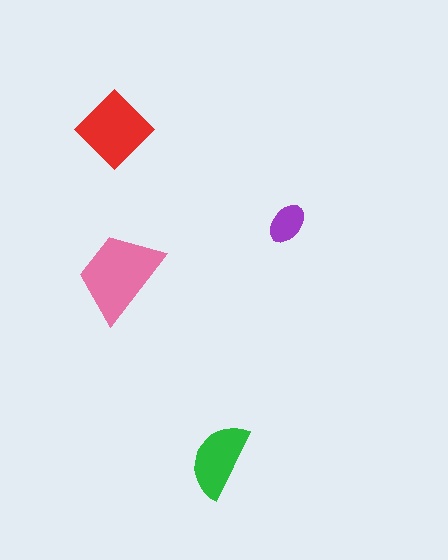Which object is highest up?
The red diamond is topmost.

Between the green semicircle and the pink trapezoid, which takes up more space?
The pink trapezoid.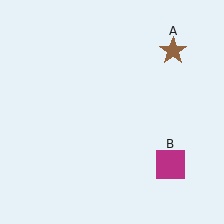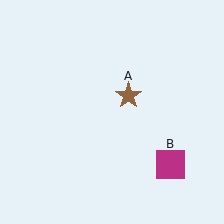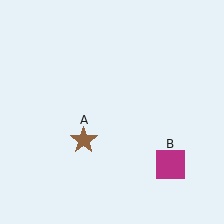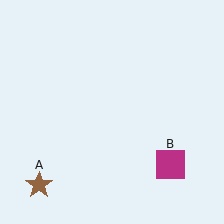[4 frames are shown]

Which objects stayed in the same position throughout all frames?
Magenta square (object B) remained stationary.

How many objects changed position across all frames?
1 object changed position: brown star (object A).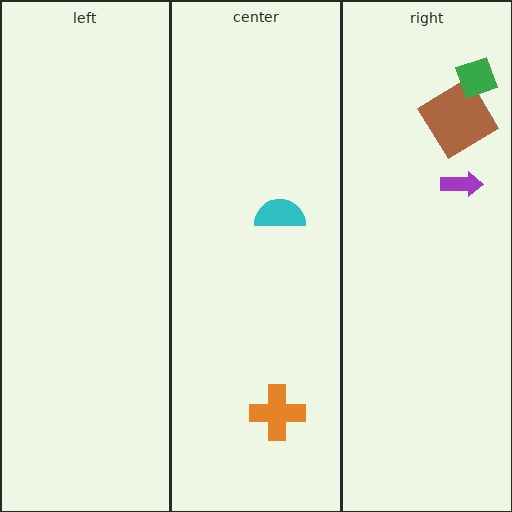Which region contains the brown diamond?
The right region.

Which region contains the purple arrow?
The right region.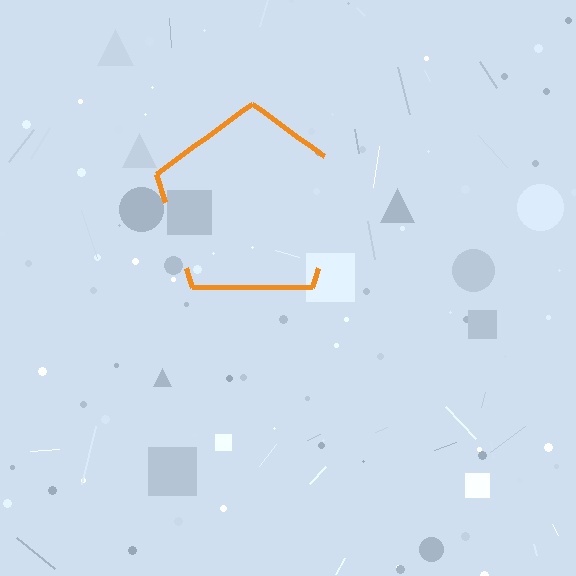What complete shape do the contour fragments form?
The contour fragments form a pentagon.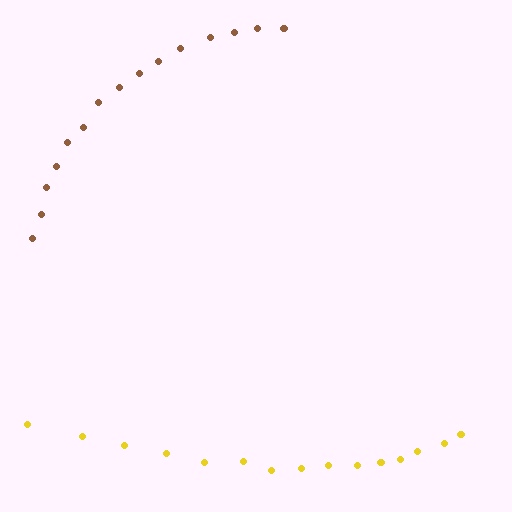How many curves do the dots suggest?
There are 2 distinct paths.